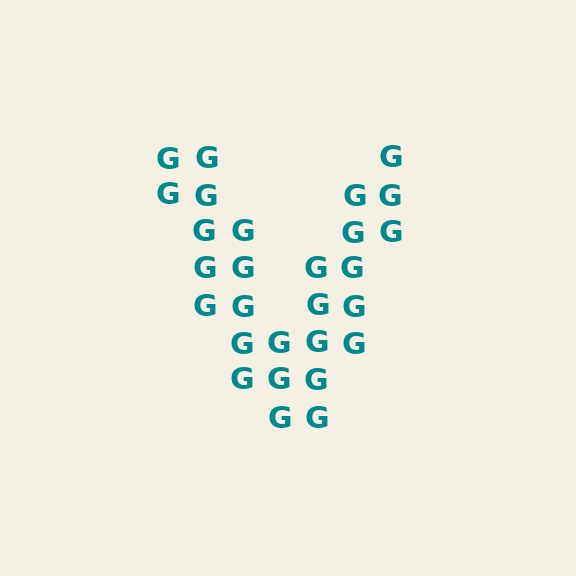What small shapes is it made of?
It is made of small letter G's.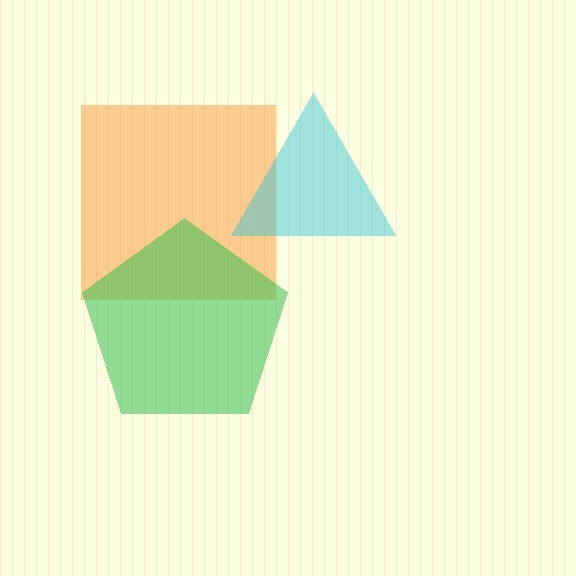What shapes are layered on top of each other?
The layered shapes are: an orange square, a green pentagon, a cyan triangle.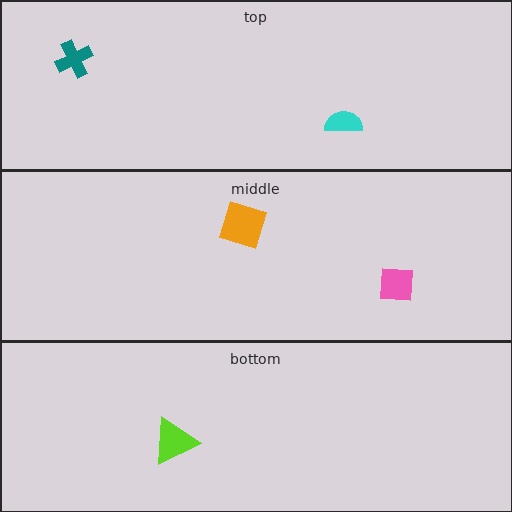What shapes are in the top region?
The teal cross, the cyan semicircle.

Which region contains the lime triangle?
The bottom region.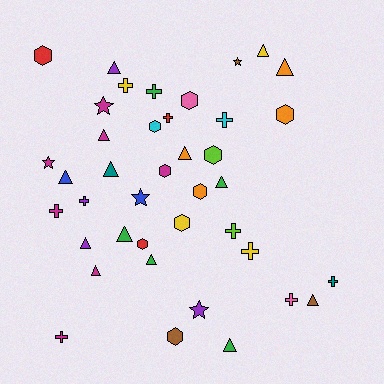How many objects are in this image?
There are 40 objects.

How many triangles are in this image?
There are 14 triangles.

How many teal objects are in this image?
There are 2 teal objects.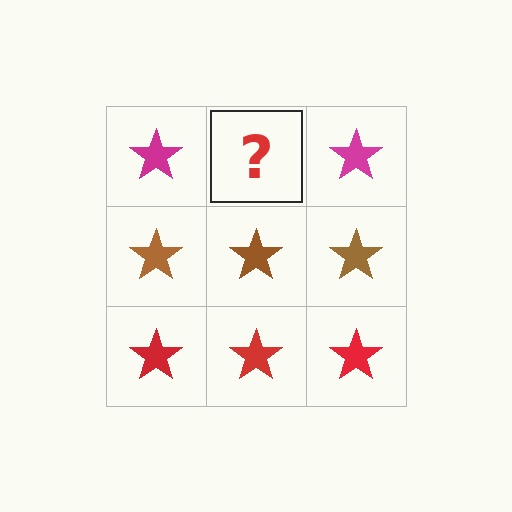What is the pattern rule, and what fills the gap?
The rule is that each row has a consistent color. The gap should be filled with a magenta star.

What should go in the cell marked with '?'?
The missing cell should contain a magenta star.